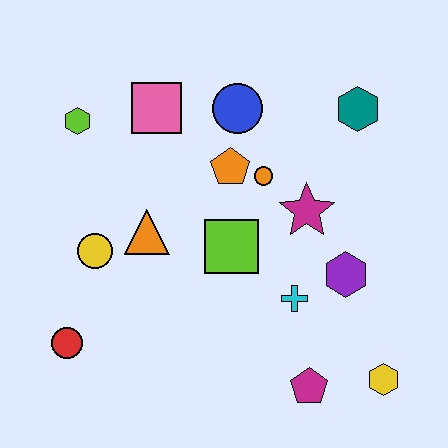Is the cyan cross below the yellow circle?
Yes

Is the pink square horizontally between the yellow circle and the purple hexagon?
Yes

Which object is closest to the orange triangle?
The yellow circle is closest to the orange triangle.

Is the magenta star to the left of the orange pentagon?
No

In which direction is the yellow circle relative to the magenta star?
The yellow circle is to the left of the magenta star.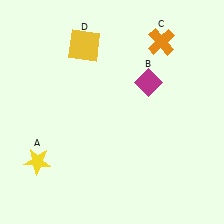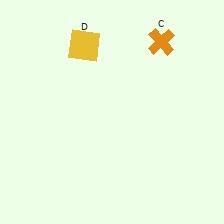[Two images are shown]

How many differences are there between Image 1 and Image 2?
There are 2 differences between the two images.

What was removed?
The yellow star (A), the magenta diamond (B) were removed in Image 2.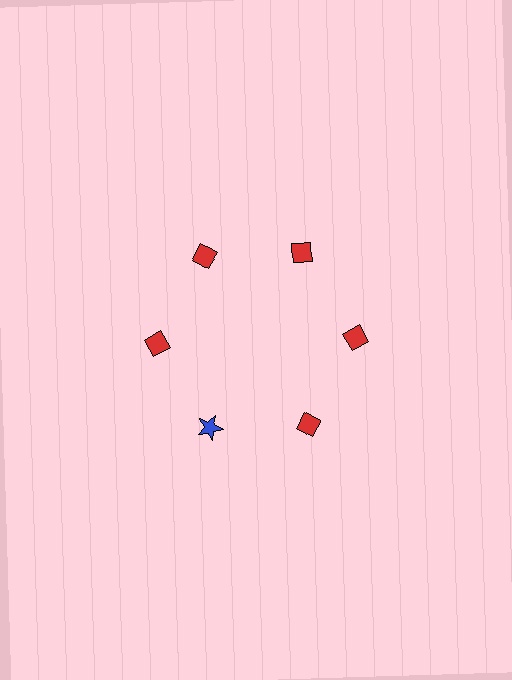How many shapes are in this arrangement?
There are 6 shapes arranged in a ring pattern.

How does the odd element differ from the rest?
It differs in both color (blue instead of red) and shape (star instead of diamond).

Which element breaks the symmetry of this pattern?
The blue star at roughly the 7 o'clock position breaks the symmetry. All other shapes are red diamonds.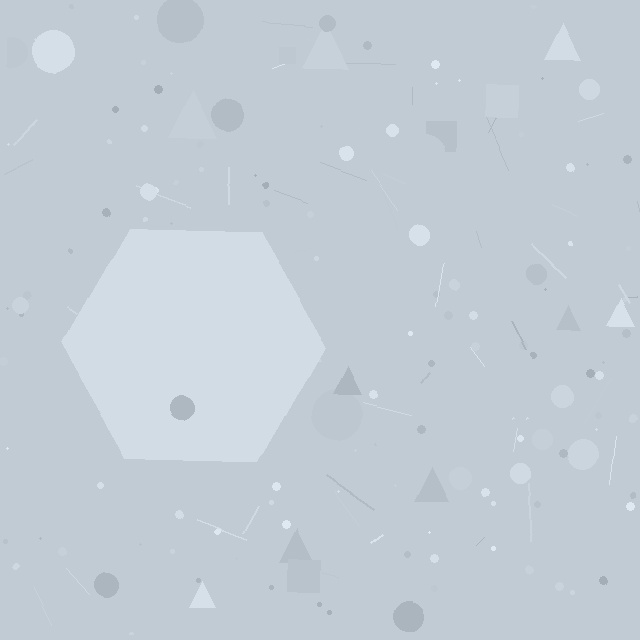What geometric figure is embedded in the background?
A hexagon is embedded in the background.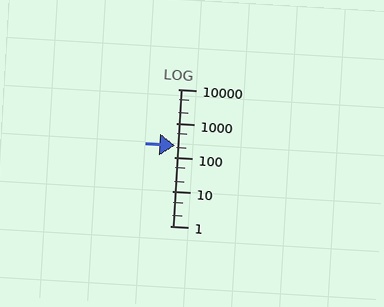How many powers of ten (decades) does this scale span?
The scale spans 4 decades, from 1 to 10000.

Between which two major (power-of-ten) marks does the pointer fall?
The pointer is between 100 and 1000.